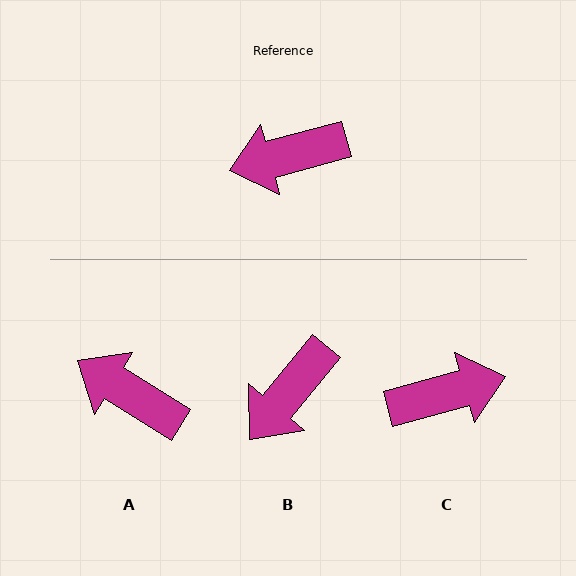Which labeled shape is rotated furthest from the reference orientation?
C, about 180 degrees away.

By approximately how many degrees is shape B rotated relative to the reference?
Approximately 35 degrees counter-clockwise.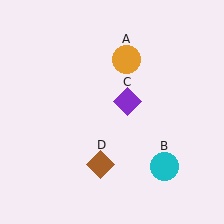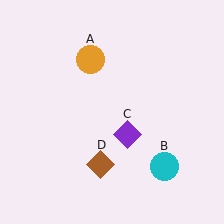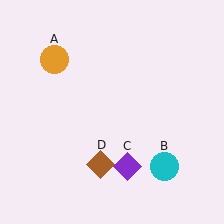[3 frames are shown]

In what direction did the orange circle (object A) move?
The orange circle (object A) moved left.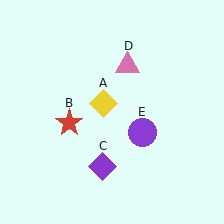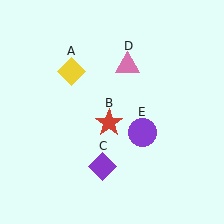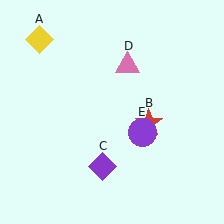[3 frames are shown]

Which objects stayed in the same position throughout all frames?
Purple diamond (object C) and pink triangle (object D) and purple circle (object E) remained stationary.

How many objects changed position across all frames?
2 objects changed position: yellow diamond (object A), red star (object B).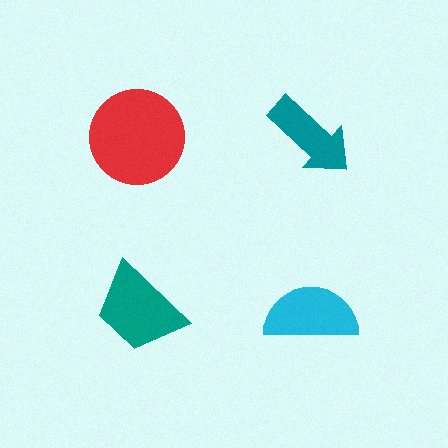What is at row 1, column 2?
A teal arrow.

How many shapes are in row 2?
2 shapes.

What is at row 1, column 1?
A red circle.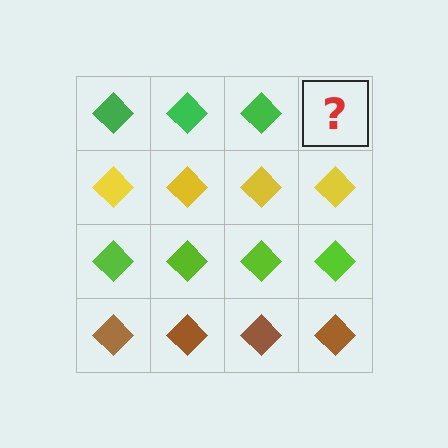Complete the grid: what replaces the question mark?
The question mark should be replaced with a green diamond.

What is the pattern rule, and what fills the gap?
The rule is that each row has a consistent color. The gap should be filled with a green diamond.